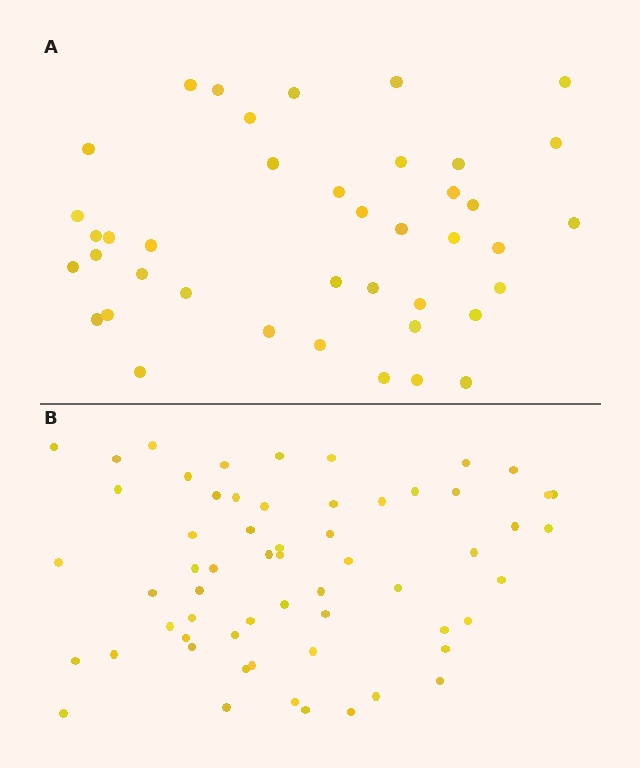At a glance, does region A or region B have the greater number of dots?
Region B (the bottom region) has more dots.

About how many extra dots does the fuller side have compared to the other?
Region B has approximately 20 more dots than region A.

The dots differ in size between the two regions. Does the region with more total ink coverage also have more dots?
No. Region A has more total ink coverage because its dots are larger, but region B actually contains more individual dots. Total area can be misleading — the number of items is what matters here.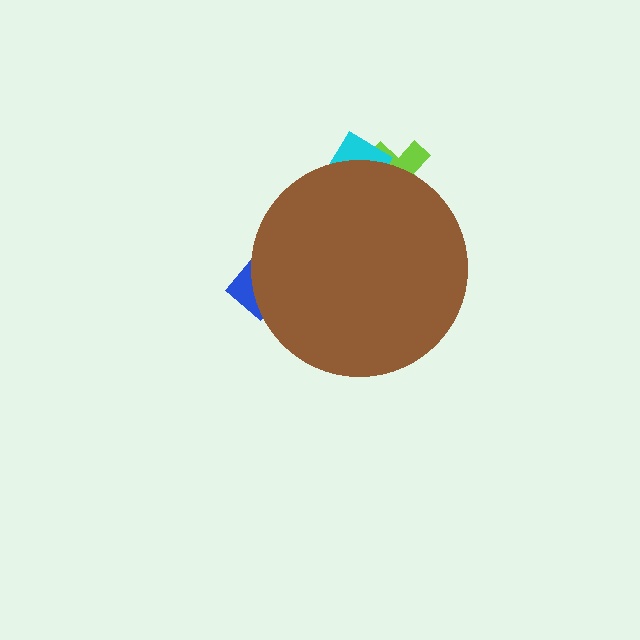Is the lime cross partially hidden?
Yes, the lime cross is partially hidden behind the brown circle.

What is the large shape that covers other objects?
A brown circle.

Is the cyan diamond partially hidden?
Yes, the cyan diamond is partially hidden behind the brown circle.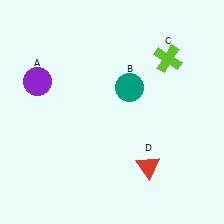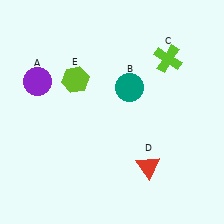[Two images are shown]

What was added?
A lime hexagon (E) was added in Image 2.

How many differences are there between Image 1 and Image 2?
There is 1 difference between the two images.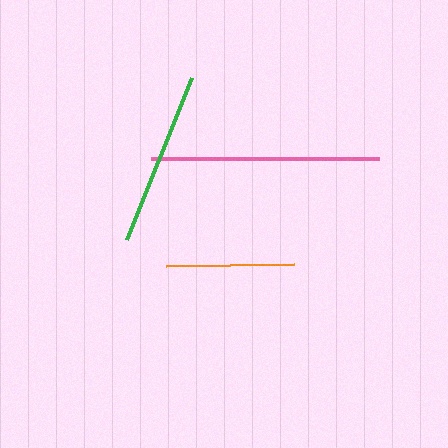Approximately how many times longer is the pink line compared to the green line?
The pink line is approximately 1.3 times the length of the green line.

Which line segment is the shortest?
The orange line is the shortest at approximately 128 pixels.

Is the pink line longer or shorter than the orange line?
The pink line is longer than the orange line.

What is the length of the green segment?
The green segment is approximately 174 pixels long.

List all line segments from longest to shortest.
From longest to shortest: pink, green, orange.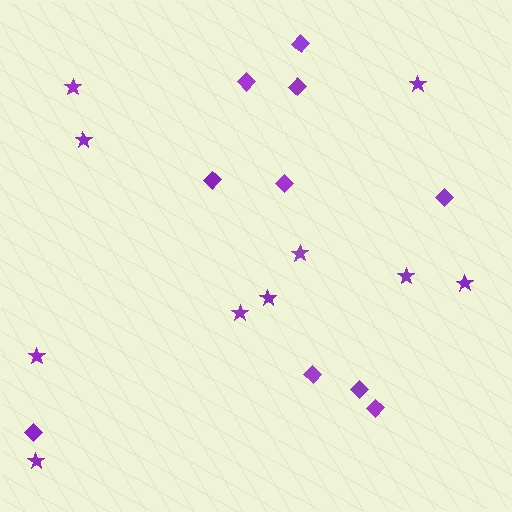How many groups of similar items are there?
There are 2 groups: one group of diamonds (10) and one group of stars (10).